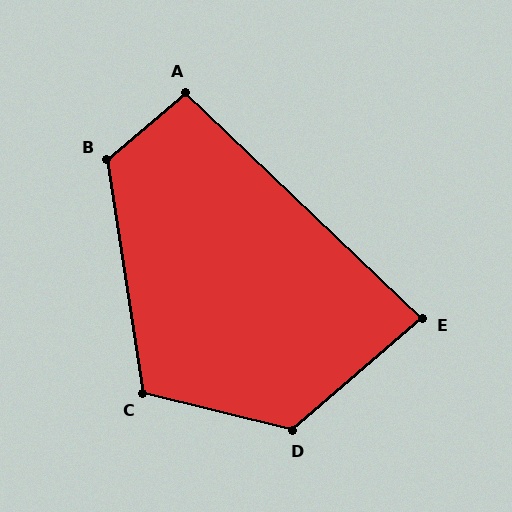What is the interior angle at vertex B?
Approximately 121 degrees (obtuse).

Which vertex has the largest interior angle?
D, at approximately 126 degrees.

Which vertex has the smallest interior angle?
E, at approximately 84 degrees.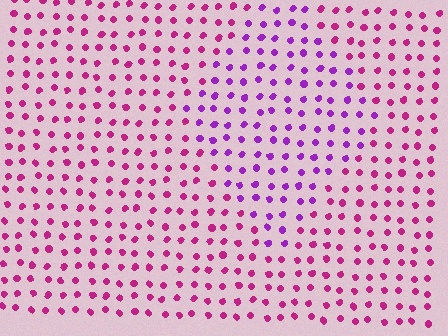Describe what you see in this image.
The image is filled with small magenta elements in a uniform arrangement. A diamond-shaped region is visible where the elements are tinted to a slightly different hue, forming a subtle color boundary.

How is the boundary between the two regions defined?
The boundary is defined purely by a slight shift in hue (about 36 degrees). Spacing, size, and orientation are identical on both sides.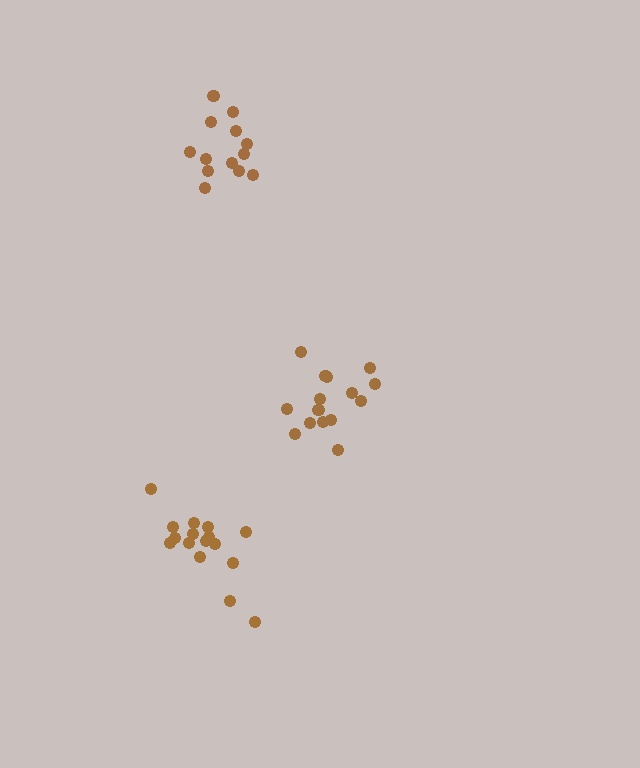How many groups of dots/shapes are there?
There are 3 groups.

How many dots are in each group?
Group 1: 15 dots, Group 2: 16 dots, Group 3: 13 dots (44 total).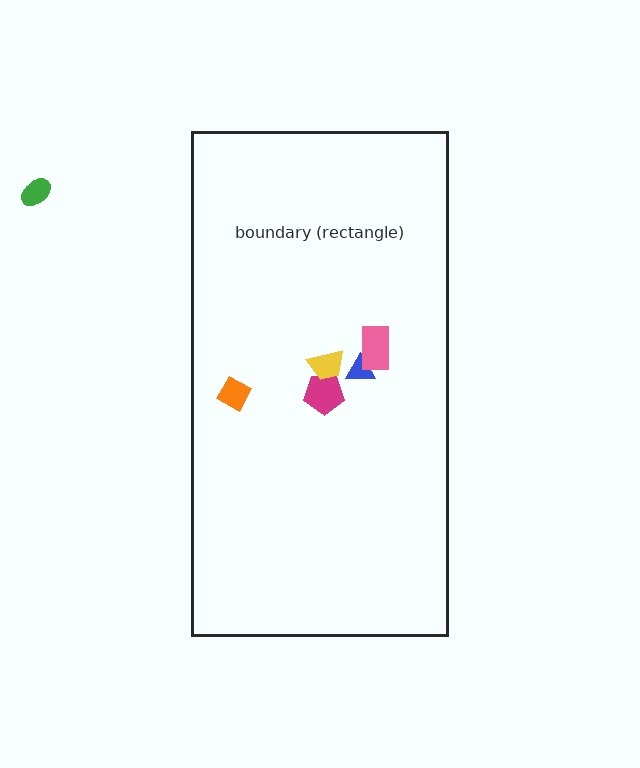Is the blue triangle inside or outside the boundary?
Inside.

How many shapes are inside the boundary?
5 inside, 1 outside.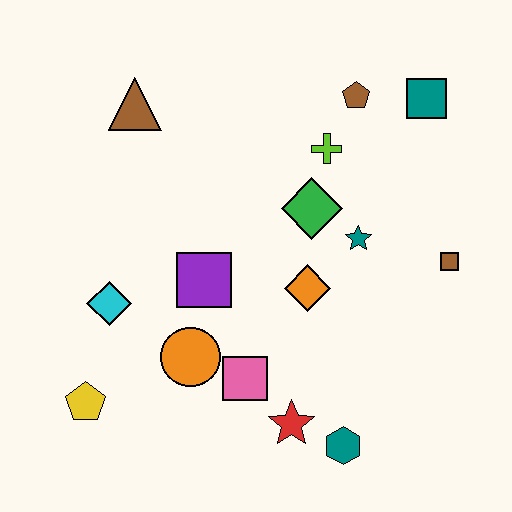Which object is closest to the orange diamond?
The teal star is closest to the orange diamond.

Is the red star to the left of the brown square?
Yes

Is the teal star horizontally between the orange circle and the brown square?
Yes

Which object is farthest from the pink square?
The teal square is farthest from the pink square.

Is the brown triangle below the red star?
No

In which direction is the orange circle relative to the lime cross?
The orange circle is below the lime cross.